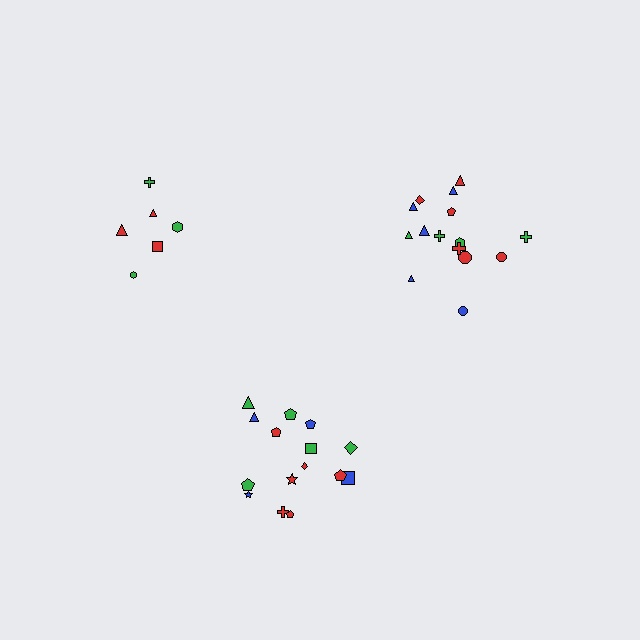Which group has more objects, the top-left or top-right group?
The top-right group.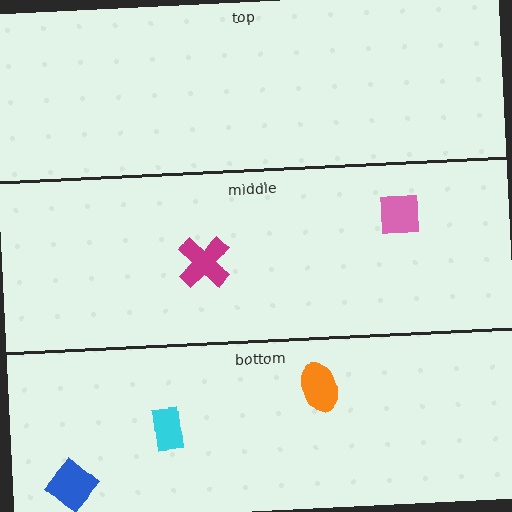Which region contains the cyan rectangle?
The bottom region.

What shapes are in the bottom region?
The cyan rectangle, the blue diamond, the orange ellipse.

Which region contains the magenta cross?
The middle region.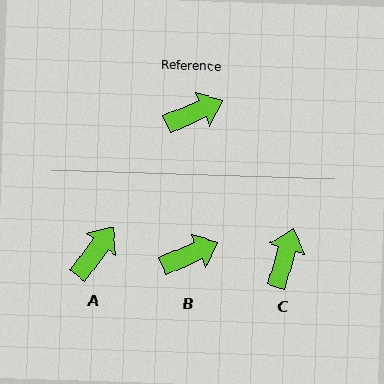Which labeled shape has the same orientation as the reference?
B.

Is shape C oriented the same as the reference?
No, it is off by about 50 degrees.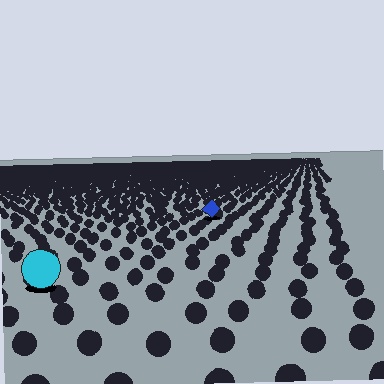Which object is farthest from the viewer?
The blue diamond is farthest from the viewer. It appears smaller and the ground texture around it is denser.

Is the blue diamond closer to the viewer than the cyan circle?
No. The cyan circle is closer — you can tell from the texture gradient: the ground texture is coarser near it.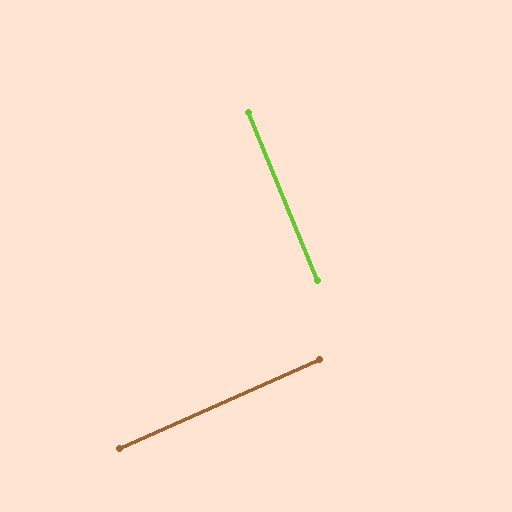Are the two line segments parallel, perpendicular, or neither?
Perpendicular — they meet at approximately 88°.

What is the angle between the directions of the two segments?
Approximately 88 degrees.